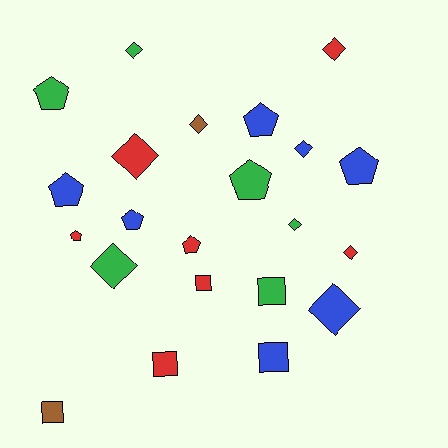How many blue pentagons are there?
There are 4 blue pentagons.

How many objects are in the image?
There are 22 objects.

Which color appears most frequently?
Red, with 7 objects.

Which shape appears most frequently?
Diamond, with 9 objects.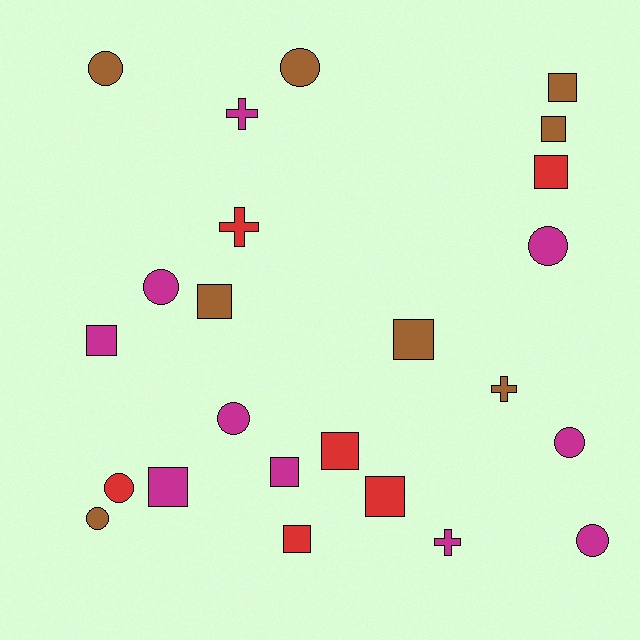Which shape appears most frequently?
Square, with 11 objects.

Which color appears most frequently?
Magenta, with 10 objects.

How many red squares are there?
There are 4 red squares.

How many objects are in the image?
There are 24 objects.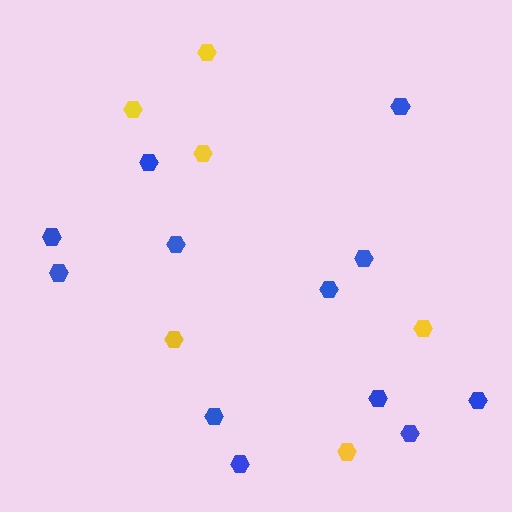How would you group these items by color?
There are 2 groups: one group of blue hexagons (12) and one group of yellow hexagons (6).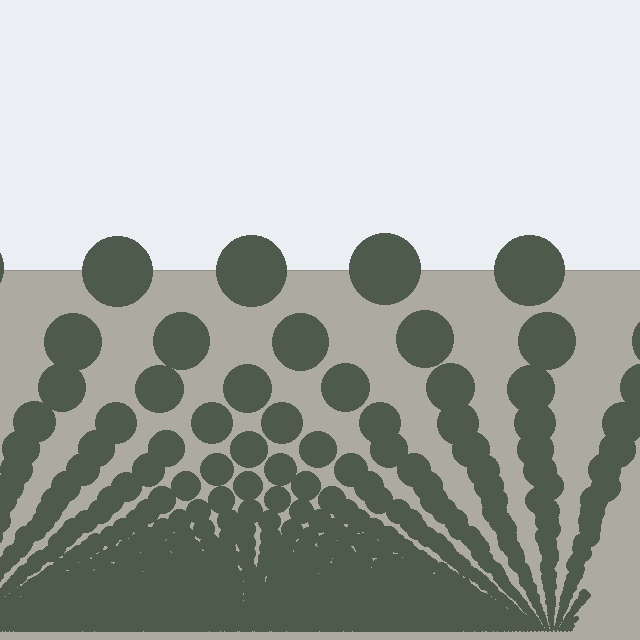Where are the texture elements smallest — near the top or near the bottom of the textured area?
Near the bottom.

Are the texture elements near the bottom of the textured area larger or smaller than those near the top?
Smaller. The gradient is inverted — elements near the bottom are smaller and denser.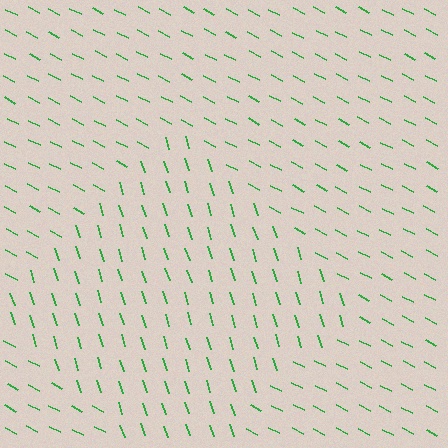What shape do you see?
I see a diamond.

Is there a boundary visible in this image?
Yes, there is a texture boundary formed by a change in line orientation.